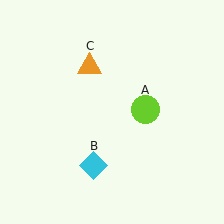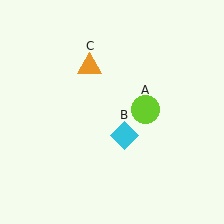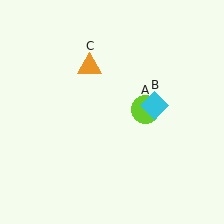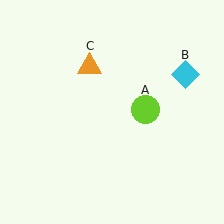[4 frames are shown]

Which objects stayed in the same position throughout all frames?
Lime circle (object A) and orange triangle (object C) remained stationary.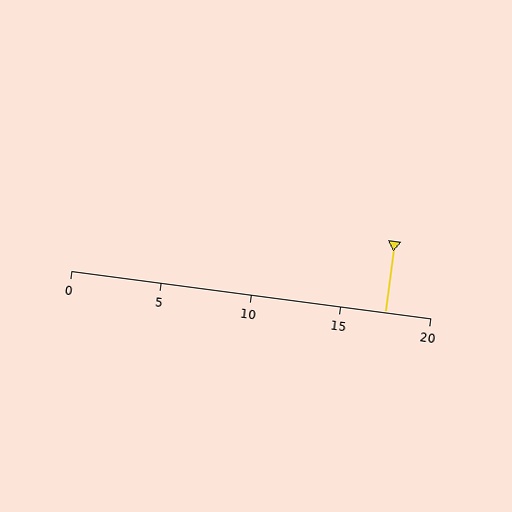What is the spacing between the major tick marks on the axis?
The major ticks are spaced 5 apart.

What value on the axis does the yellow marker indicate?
The marker indicates approximately 17.5.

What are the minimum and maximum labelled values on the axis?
The axis runs from 0 to 20.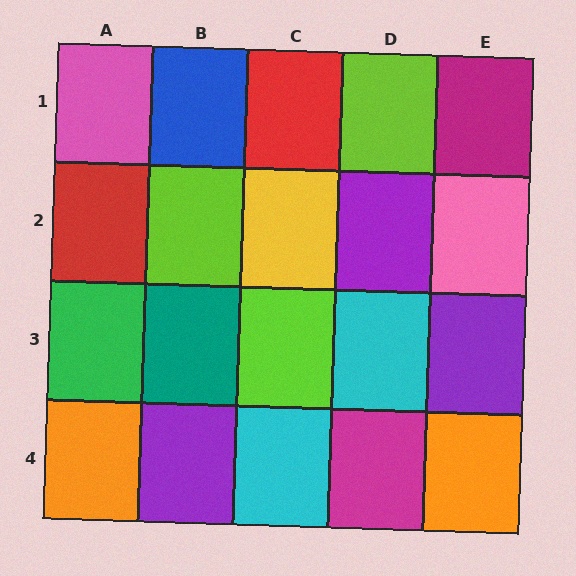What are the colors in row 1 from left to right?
Pink, blue, red, lime, magenta.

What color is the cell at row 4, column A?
Orange.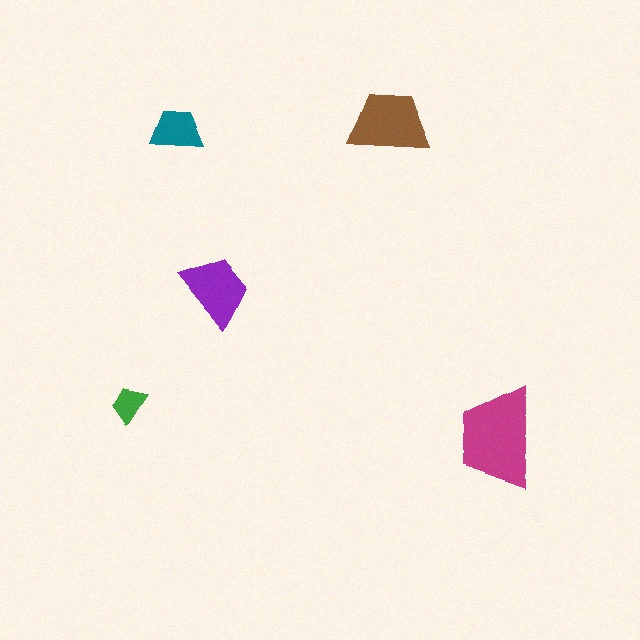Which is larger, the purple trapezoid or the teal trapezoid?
The purple one.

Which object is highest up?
The brown trapezoid is topmost.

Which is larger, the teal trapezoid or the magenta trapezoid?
The magenta one.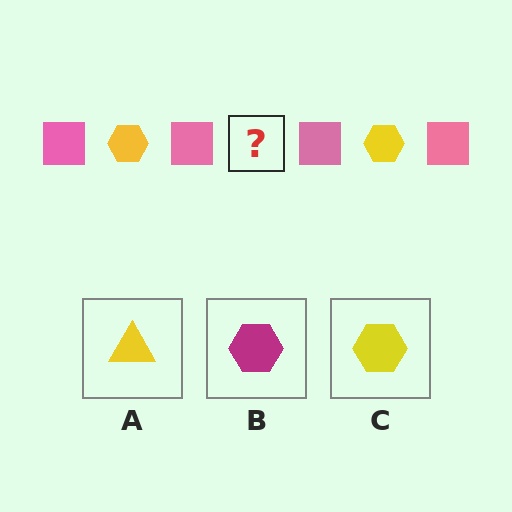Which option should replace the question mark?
Option C.